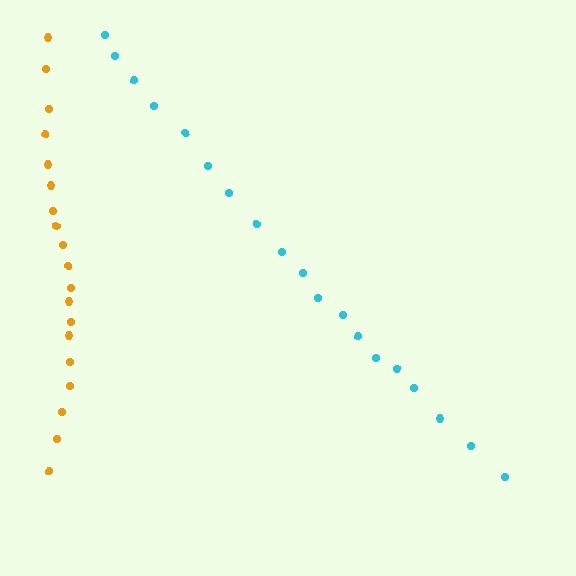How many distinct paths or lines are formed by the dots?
There are 2 distinct paths.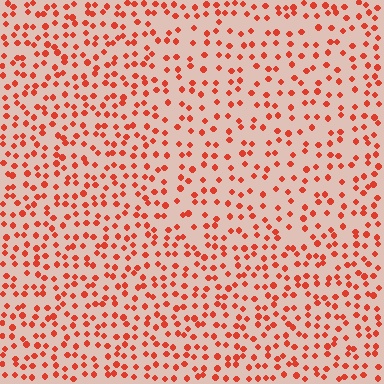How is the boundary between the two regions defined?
The boundary is defined by a change in element density (approximately 1.5x ratio). All elements are the same color, size, and shape.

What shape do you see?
I see a rectangle.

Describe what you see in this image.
The image contains small red elements arranged at two different densities. A rectangle-shaped region is visible where the elements are less densely packed than the surrounding area.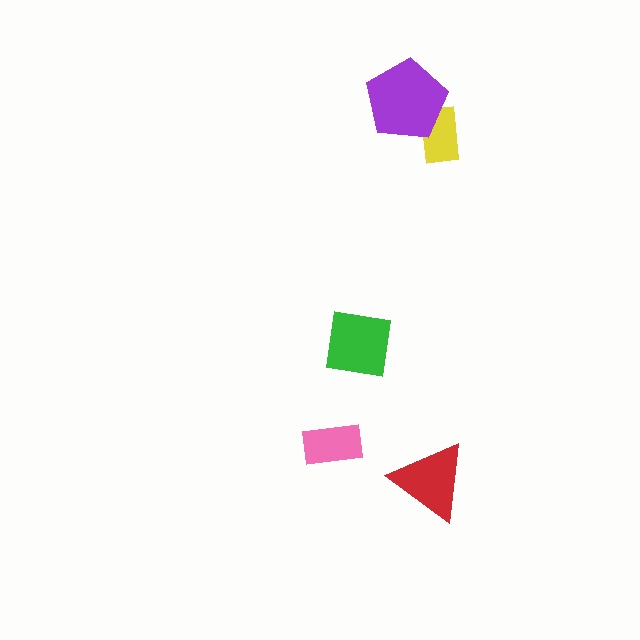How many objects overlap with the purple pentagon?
1 object overlaps with the purple pentagon.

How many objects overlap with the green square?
0 objects overlap with the green square.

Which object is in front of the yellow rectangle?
The purple pentagon is in front of the yellow rectangle.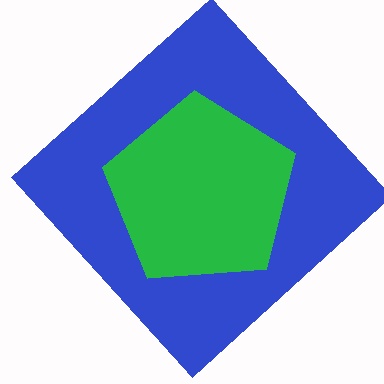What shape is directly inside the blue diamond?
The green pentagon.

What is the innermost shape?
The green pentagon.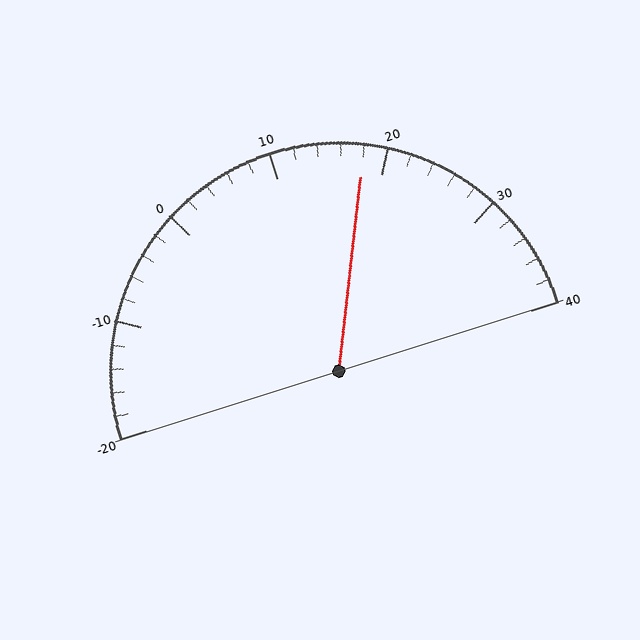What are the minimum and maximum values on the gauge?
The gauge ranges from -20 to 40.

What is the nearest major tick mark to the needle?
The nearest major tick mark is 20.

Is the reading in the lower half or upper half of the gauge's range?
The reading is in the upper half of the range (-20 to 40).